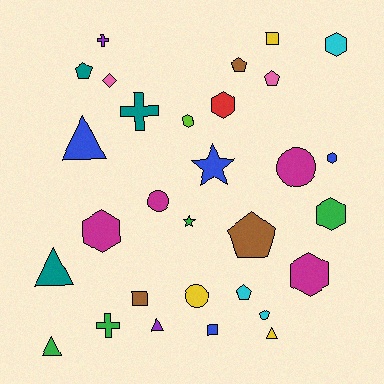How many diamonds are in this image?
There is 1 diamond.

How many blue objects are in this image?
There are 4 blue objects.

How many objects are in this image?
There are 30 objects.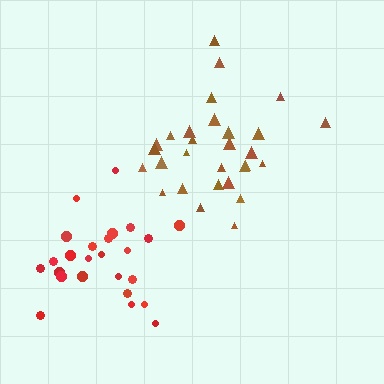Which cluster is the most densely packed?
Brown.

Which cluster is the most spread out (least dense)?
Red.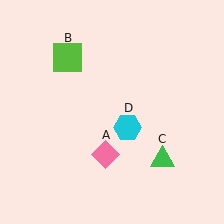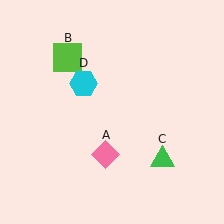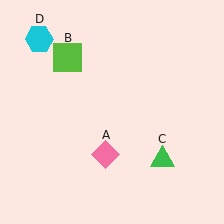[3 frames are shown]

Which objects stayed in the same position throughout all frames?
Pink diamond (object A) and lime square (object B) and green triangle (object C) remained stationary.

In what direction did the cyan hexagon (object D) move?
The cyan hexagon (object D) moved up and to the left.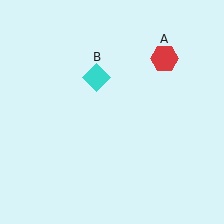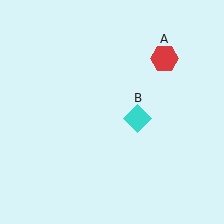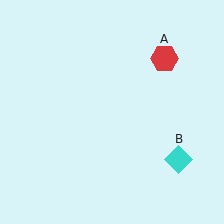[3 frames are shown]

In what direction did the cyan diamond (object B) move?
The cyan diamond (object B) moved down and to the right.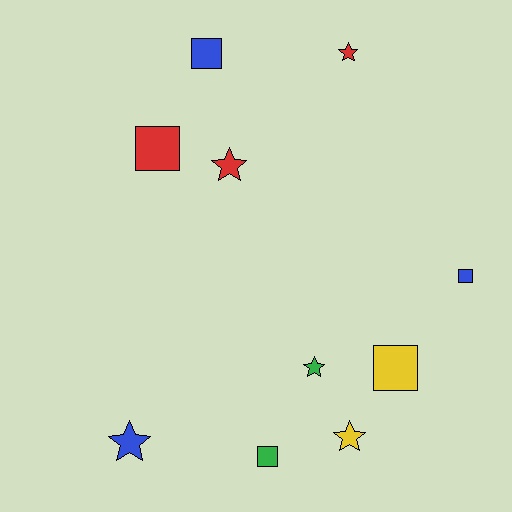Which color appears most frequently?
Blue, with 3 objects.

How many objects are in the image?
There are 10 objects.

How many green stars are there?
There is 1 green star.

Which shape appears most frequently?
Square, with 5 objects.